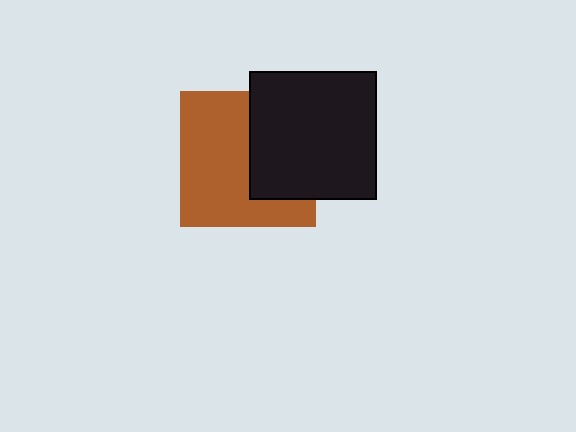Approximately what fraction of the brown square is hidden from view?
Roughly 39% of the brown square is hidden behind the black square.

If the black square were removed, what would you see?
You would see the complete brown square.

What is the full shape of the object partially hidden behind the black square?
The partially hidden object is a brown square.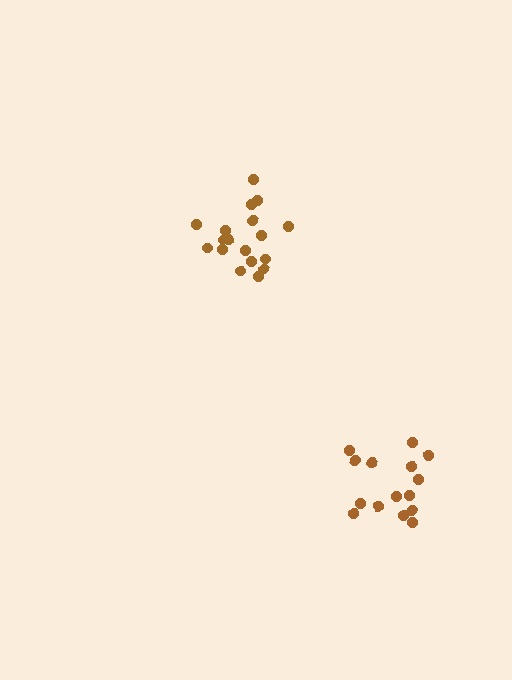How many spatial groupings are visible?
There are 2 spatial groupings.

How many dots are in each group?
Group 1: 18 dots, Group 2: 15 dots (33 total).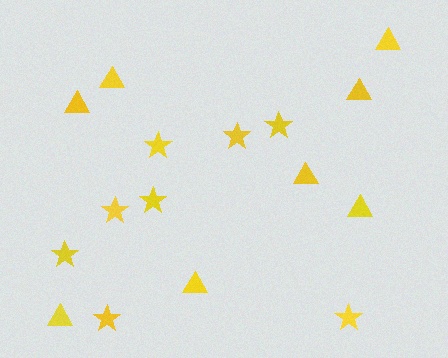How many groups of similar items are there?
There are 2 groups: one group of triangles (8) and one group of stars (8).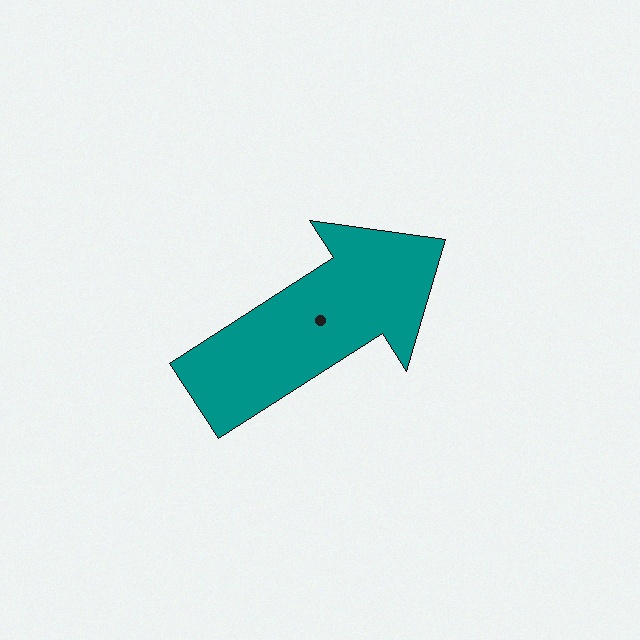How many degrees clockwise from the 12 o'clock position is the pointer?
Approximately 57 degrees.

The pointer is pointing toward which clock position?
Roughly 2 o'clock.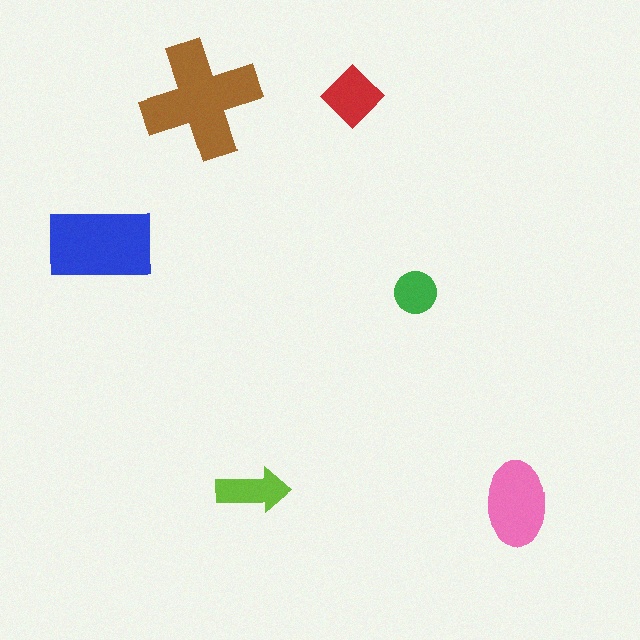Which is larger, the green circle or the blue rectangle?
The blue rectangle.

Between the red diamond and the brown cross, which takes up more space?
The brown cross.